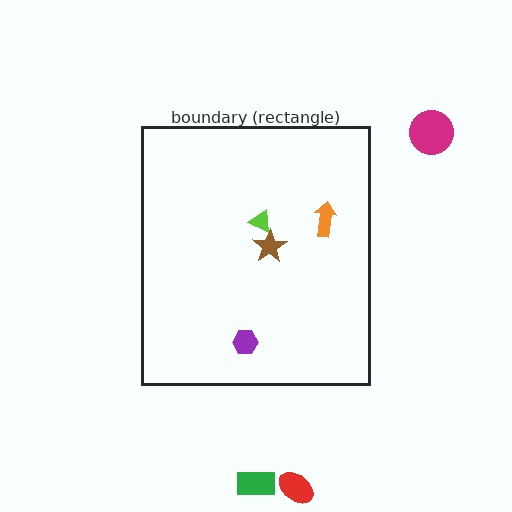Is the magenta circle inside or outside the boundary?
Outside.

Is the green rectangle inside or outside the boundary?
Outside.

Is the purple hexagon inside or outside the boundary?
Inside.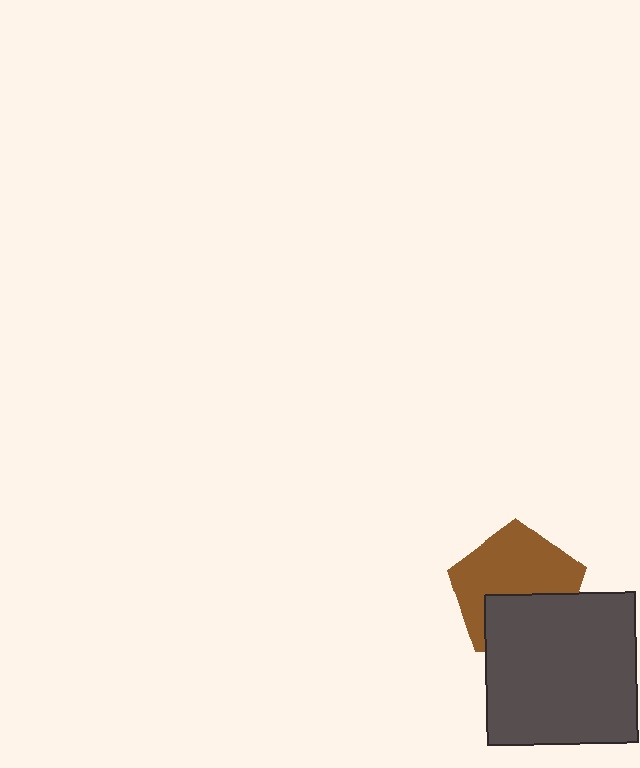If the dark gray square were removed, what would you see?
You would see the complete brown pentagon.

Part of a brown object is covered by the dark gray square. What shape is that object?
It is a pentagon.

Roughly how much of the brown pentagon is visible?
About half of it is visible (roughly 61%).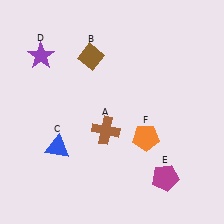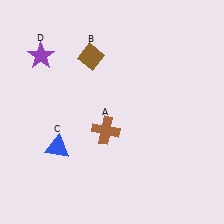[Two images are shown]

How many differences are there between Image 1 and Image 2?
There are 2 differences between the two images.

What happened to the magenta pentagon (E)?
The magenta pentagon (E) was removed in Image 2. It was in the bottom-right area of Image 1.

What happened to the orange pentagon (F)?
The orange pentagon (F) was removed in Image 2. It was in the bottom-right area of Image 1.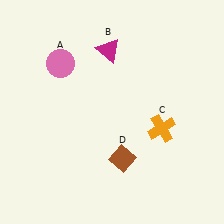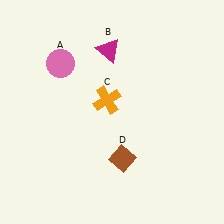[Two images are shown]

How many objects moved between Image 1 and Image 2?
1 object moved between the two images.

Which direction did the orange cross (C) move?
The orange cross (C) moved left.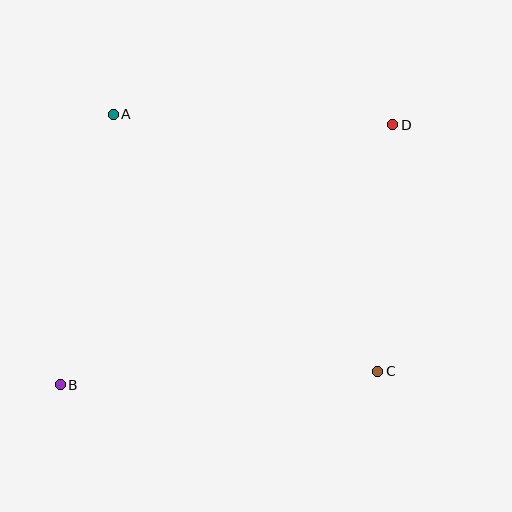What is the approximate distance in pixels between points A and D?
The distance between A and D is approximately 280 pixels.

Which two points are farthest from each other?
Points B and D are farthest from each other.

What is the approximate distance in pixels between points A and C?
The distance between A and C is approximately 369 pixels.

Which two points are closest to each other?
Points C and D are closest to each other.